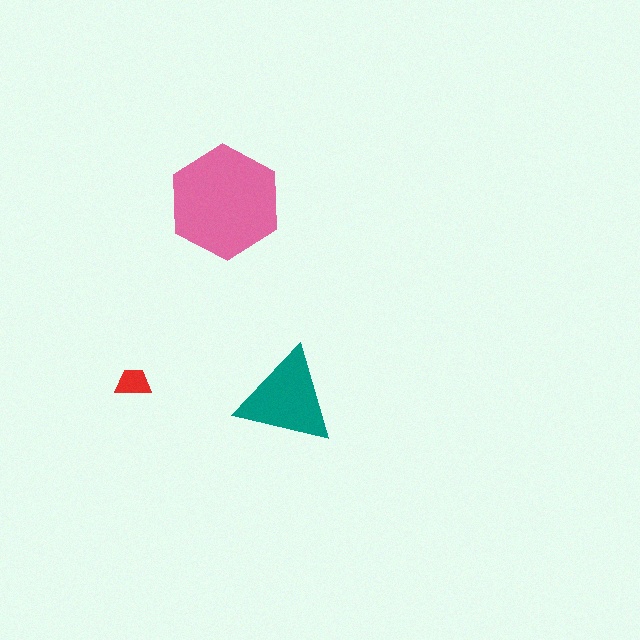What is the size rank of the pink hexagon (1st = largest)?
1st.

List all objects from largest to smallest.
The pink hexagon, the teal triangle, the red trapezoid.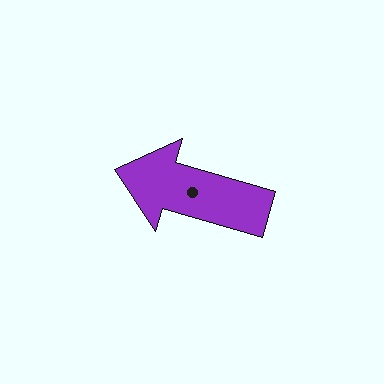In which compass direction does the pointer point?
West.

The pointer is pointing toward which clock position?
Roughly 10 o'clock.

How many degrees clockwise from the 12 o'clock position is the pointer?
Approximately 286 degrees.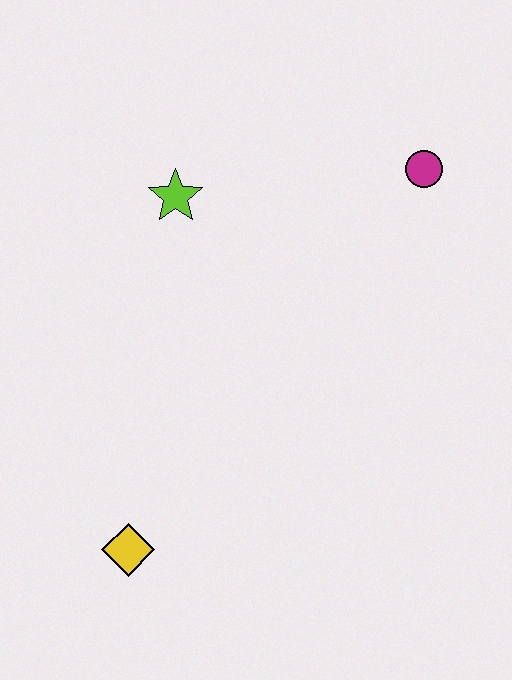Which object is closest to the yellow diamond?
The lime star is closest to the yellow diamond.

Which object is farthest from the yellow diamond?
The magenta circle is farthest from the yellow diamond.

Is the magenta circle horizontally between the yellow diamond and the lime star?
No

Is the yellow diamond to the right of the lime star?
No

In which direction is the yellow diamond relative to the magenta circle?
The yellow diamond is below the magenta circle.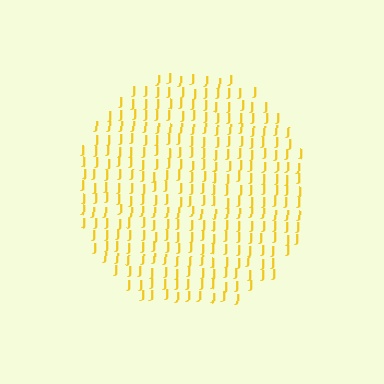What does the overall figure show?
The overall figure shows a circle.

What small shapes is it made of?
It is made of small letter J's.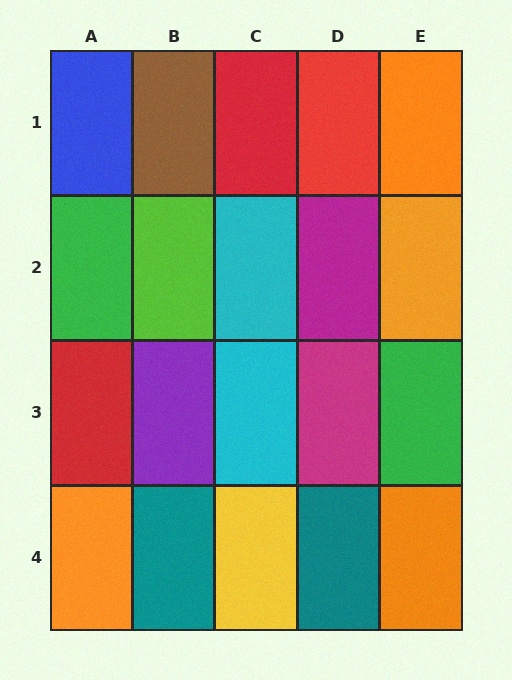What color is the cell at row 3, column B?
Purple.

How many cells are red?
3 cells are red.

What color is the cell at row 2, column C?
Cyan.